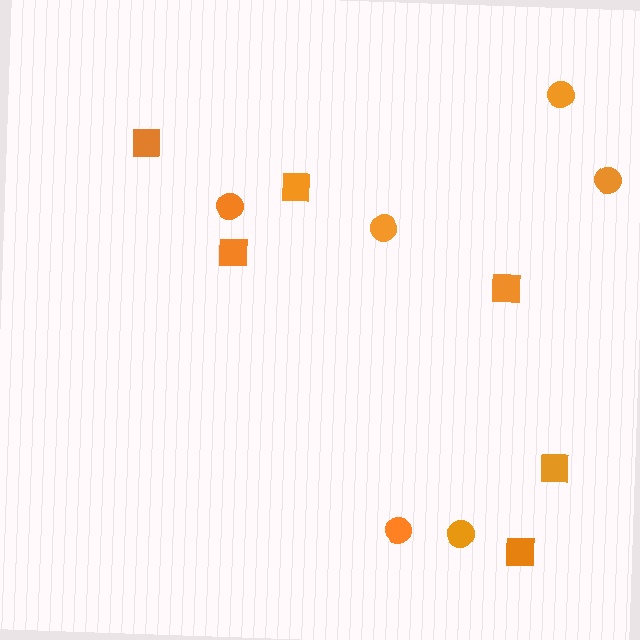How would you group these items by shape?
There are 2 groups: one group of circles (6) and one group of squares (6).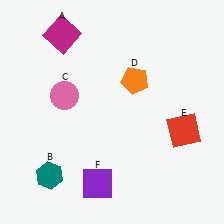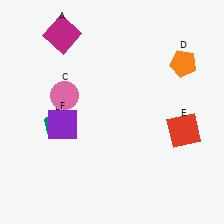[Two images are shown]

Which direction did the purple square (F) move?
The purple square (F) moved up.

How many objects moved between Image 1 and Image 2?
3 objects moved between the two images.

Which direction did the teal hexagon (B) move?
The teal hexagon (B) moved up.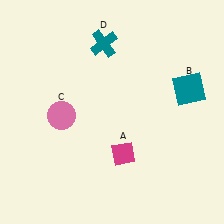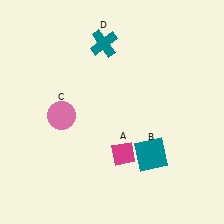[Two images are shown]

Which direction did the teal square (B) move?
The teal square (B) moved down.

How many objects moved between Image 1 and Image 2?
1 object moved between the two images.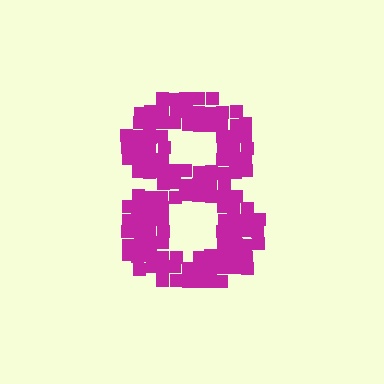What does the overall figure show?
The overall figure shows the digit 8.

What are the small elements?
The small elements are squares.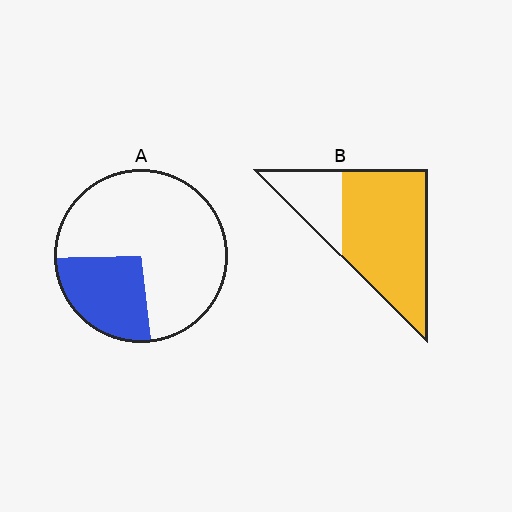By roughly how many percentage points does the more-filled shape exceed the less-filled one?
By roughly 45 percentage points (B over A).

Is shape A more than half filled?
No.